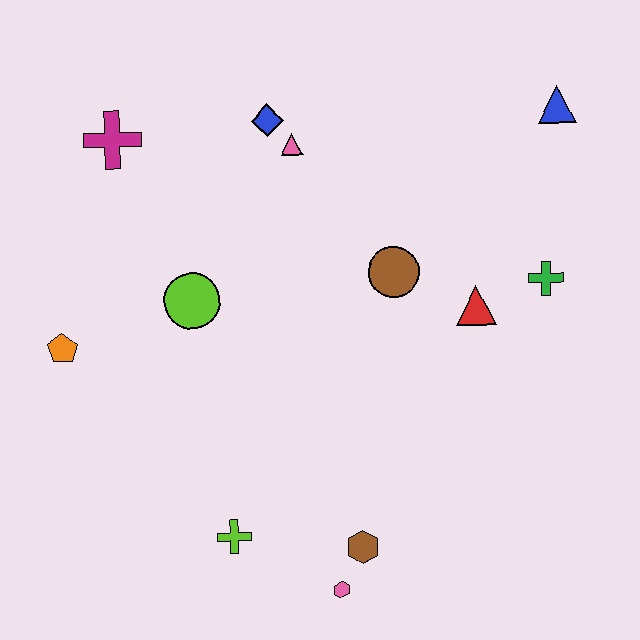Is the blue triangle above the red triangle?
Yes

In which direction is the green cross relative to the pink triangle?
The green cross is to the right of the pink triangle.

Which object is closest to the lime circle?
The orange pentagon is closest to the lime circle.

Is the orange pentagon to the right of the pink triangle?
No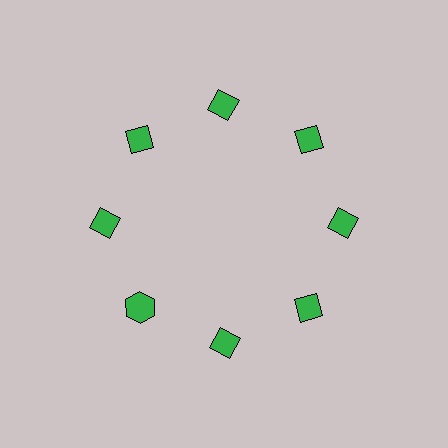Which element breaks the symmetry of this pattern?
The green hexagon at roughly the 8 o'clock position breaks the symmetry. All other shapes are green diamonds.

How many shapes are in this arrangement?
There are 8 shapes arranged in a ring pattern.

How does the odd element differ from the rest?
It has a different shape: hexagon instead of diamond.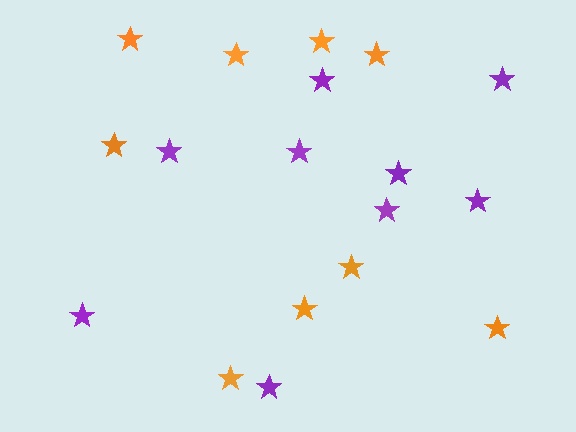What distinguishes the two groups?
There are 2 groups: one group of purple stars (9) and one group of orange stars (9).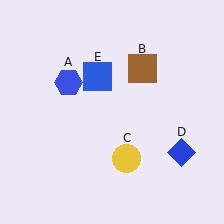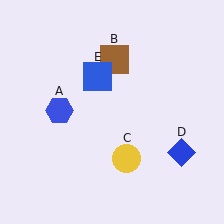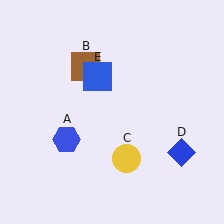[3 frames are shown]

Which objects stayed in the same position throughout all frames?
Yellow circle (object C) and blue diamond (object D) and blue square (object E) remained stationary.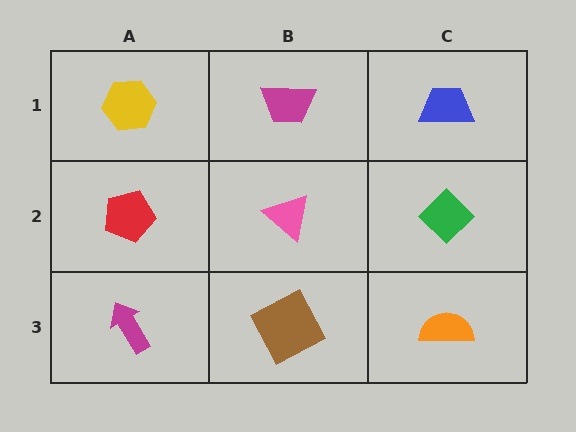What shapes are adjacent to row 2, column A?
A yellow hexagon (row 1, column A), a magenta arrow (row 3, column A), a pink triangle (row 2, column B).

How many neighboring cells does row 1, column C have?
2.